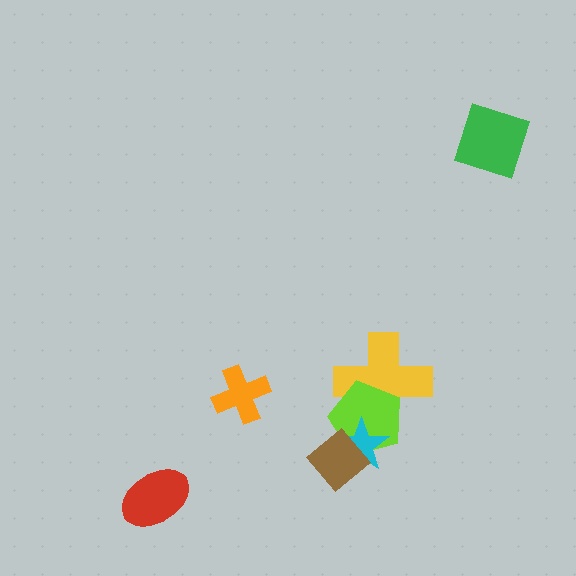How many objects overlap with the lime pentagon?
3 objects overlap with the lime pentagon.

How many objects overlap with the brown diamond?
2 objects overlap with the brown diamond.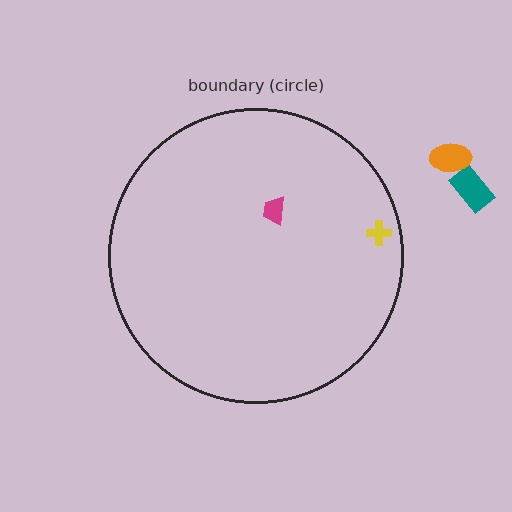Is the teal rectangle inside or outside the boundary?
Outside.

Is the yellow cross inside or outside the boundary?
Inside.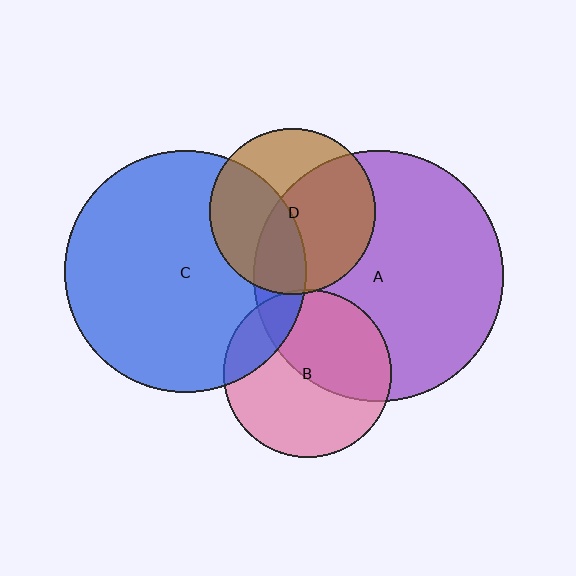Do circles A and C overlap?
Yes.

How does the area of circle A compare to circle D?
Approximately 2.3 times.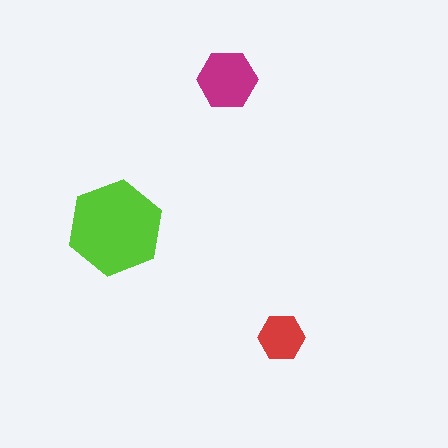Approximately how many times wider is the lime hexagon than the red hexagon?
About 2 times wider.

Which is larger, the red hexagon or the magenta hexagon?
The magenta one.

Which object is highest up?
The magenta hexagon is topmost.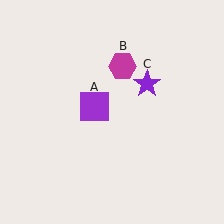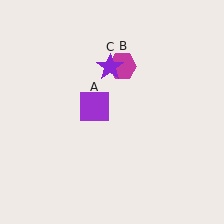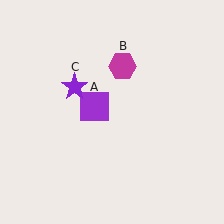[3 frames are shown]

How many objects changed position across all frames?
1 object changed position: purple star (object C).